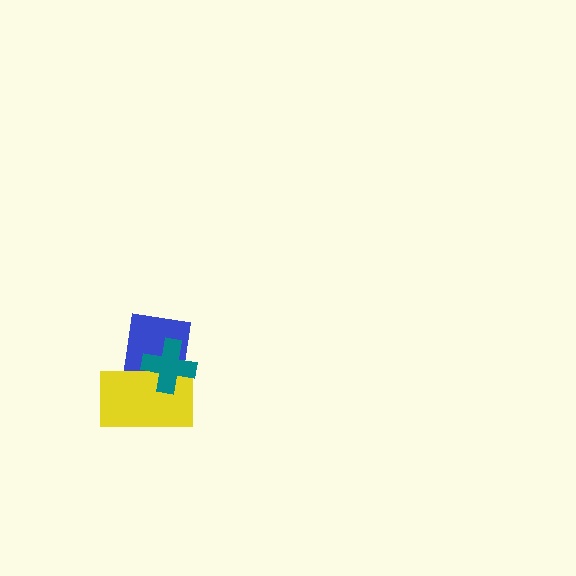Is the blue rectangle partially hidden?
Yes, it is partially covered by another shape.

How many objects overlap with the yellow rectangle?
2 objects overlap with the yellow rectangle.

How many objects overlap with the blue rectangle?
2 objects overlap with the blue rectangle.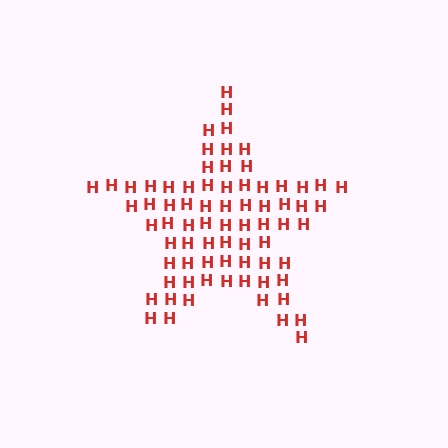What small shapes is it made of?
It is made of small letter H's.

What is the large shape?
The large shape is a star.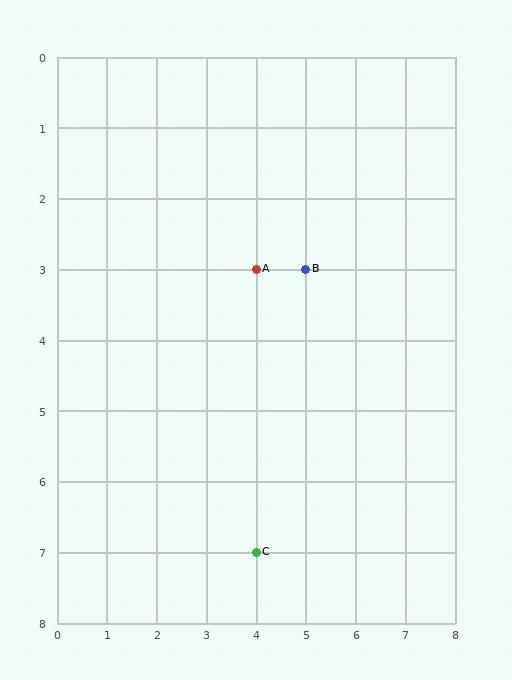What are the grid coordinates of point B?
Point B is at grid coordinates (5, 3).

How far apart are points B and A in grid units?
Points B and A are 1 column apart.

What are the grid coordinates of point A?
Point A is at grid coordinates (4, 3).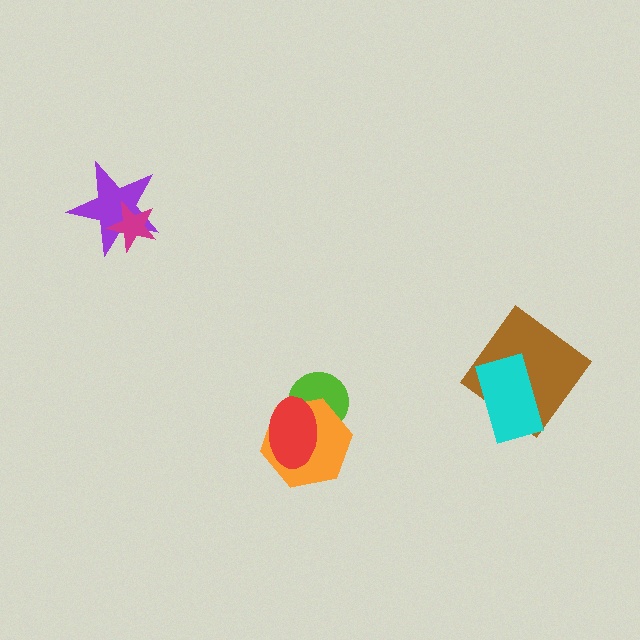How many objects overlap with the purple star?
1 object overlaps with the purple star.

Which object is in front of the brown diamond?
The cyan rectangle is in front of the brown diamond.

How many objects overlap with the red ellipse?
2 objects overlap with the red ellipse.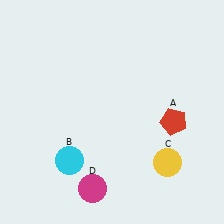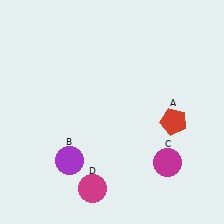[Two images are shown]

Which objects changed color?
B changed from cyan to purple. C changed from yellow to magenta.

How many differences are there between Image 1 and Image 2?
There are 2 differences between the two images.